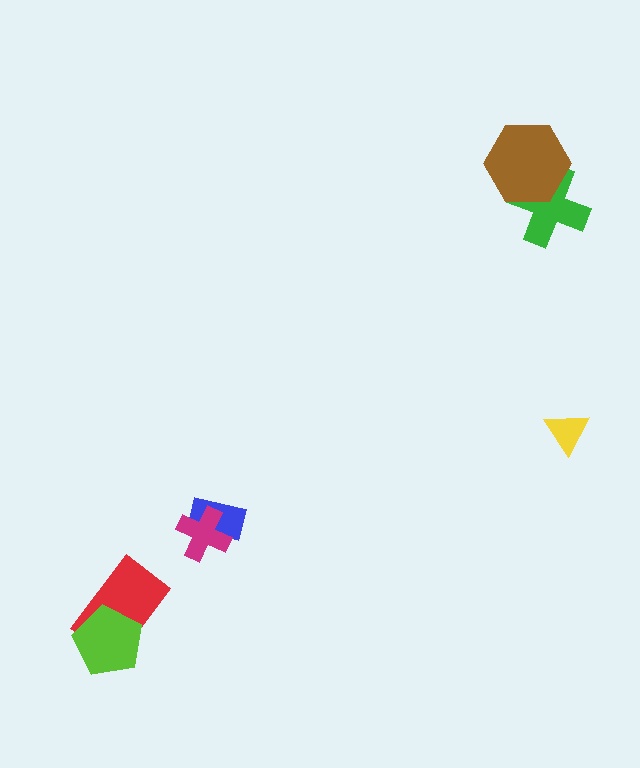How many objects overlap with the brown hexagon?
1 object overlaps with the brown hexagon.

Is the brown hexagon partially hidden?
No, no other shape covers it.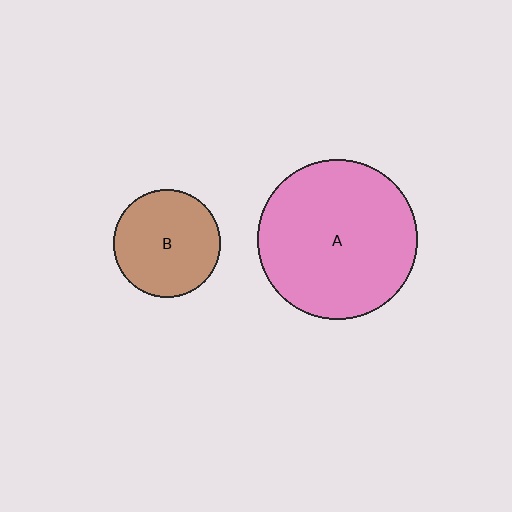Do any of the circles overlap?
No, none of the circles overlap.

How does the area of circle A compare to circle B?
Approximately 2.2 times.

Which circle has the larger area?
Circle A (pink).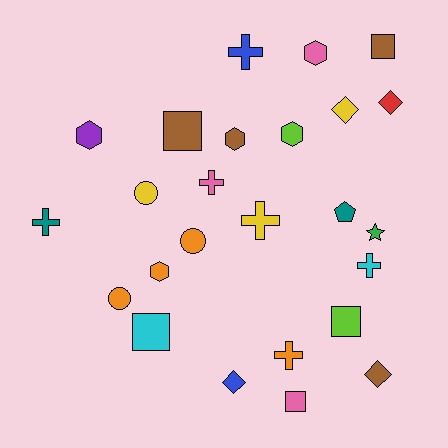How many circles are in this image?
There are 3 circles.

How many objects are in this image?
There are 25 objects.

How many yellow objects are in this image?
There are 3 yellow objects.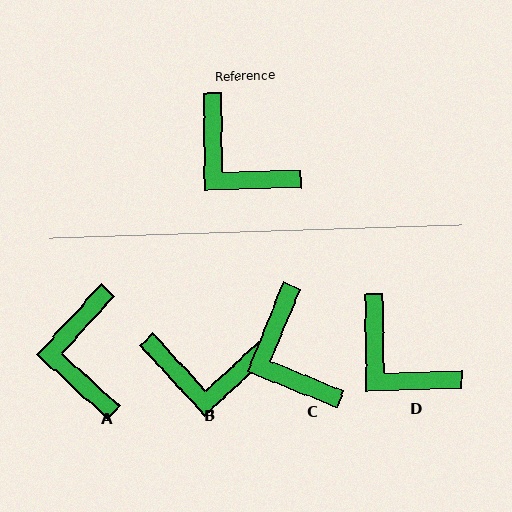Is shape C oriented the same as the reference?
No, it is off by about 23 degrees.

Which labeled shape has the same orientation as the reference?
D.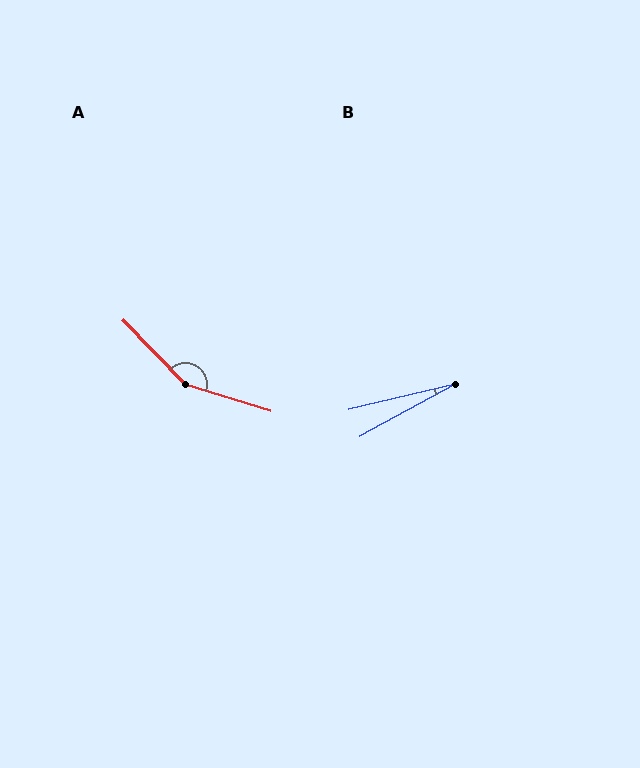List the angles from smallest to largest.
B (15°), A (151°).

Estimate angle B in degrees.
Approximately 15 degrees.